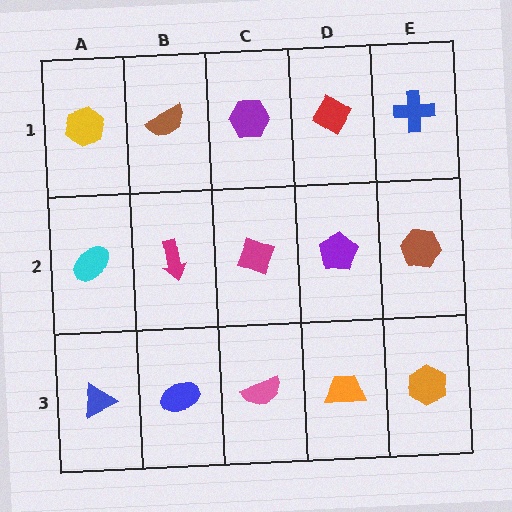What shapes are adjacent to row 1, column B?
A magenta arrow (row 2, column B), a yellow hexagon (row 1, column A), a purple hexagon (row 1, column C).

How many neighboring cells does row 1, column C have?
3.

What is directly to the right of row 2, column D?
A brown hexagon.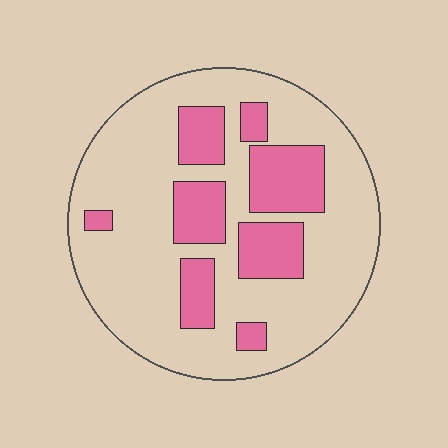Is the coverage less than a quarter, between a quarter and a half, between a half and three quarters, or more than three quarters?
Between a quarter and a half.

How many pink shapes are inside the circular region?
8.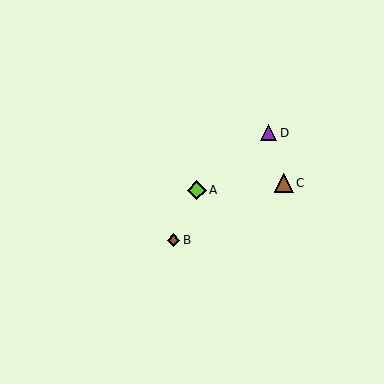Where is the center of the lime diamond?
The center of the lime diamond is at (197, 190).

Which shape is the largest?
The brown triangle (labeled C) is the largest.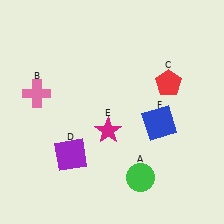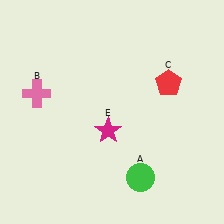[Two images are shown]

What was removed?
The blue square (F), the purple square (D) were removed in Image 2.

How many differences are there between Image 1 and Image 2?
There are 2 differences between the two images.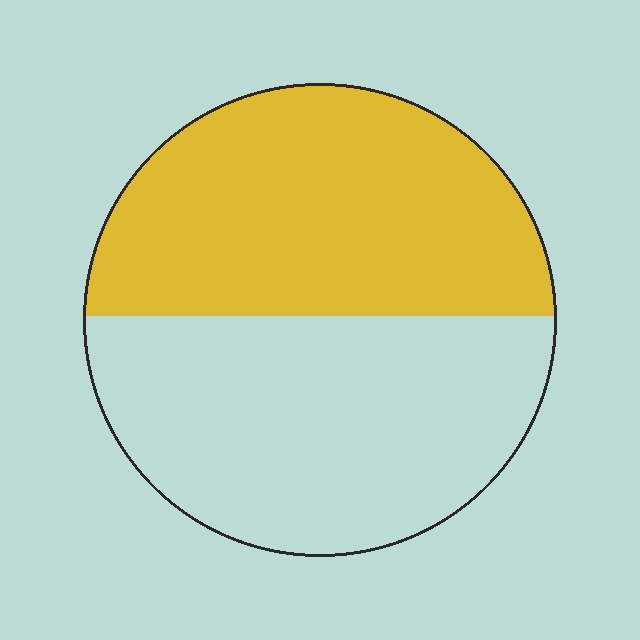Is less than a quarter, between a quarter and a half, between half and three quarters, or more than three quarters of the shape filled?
Between a quarter and a half.